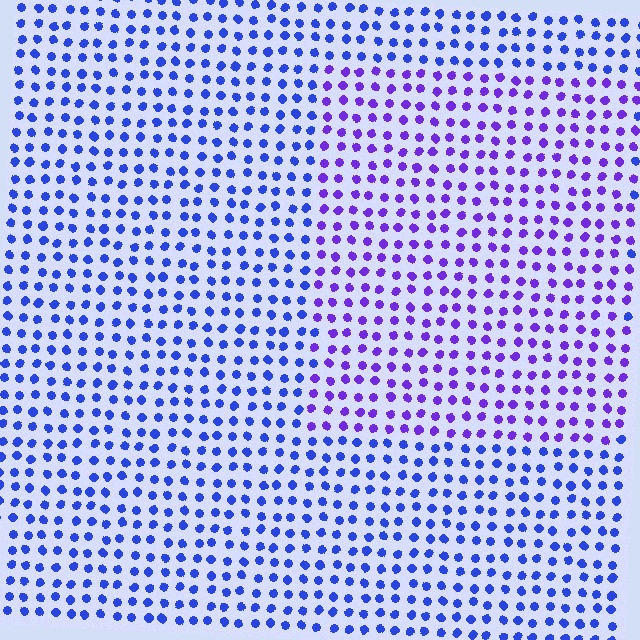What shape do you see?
I see a rectangle.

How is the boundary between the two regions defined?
The boundary is defined purely by a slight shift in hue (about 33 degrees). Spacing, size, and orientation are identical on both sides.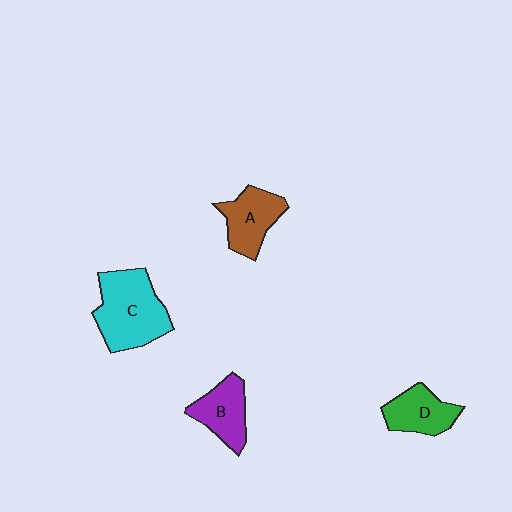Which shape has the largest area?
Shape C (cyan).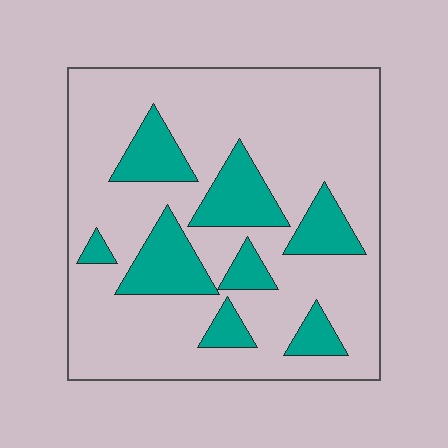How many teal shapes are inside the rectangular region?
8.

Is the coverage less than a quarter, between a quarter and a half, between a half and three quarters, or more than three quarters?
Less than a quarter.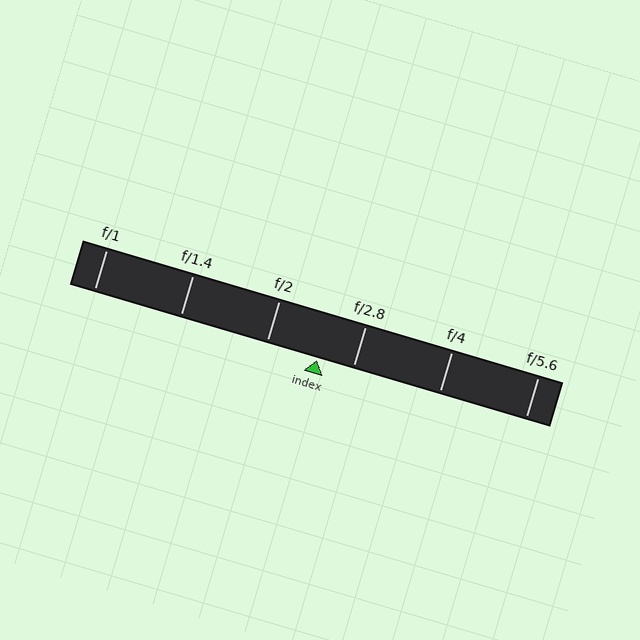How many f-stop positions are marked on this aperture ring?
There are 6 f-stop positions marked.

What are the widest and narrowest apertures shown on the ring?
The widest aperture shown is f/1 and the narrowest is f/5.6.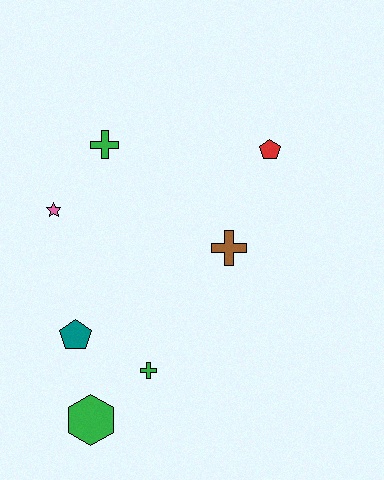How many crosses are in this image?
There are 3 crosses.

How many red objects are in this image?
There is 1 red object.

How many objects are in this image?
There are 7 objects.